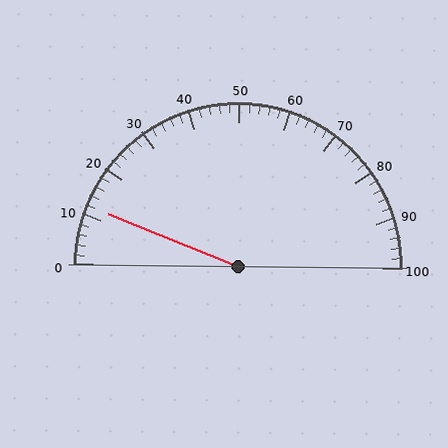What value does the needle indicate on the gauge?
The needle indicates approximately 12.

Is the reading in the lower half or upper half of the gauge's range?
The reading is in the lower half of the range (0 to 100).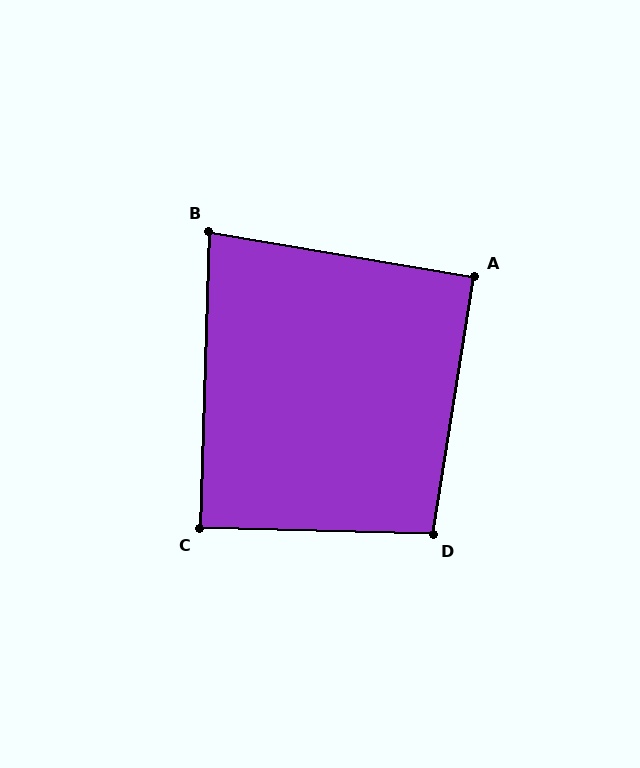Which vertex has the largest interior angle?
D, at approximately 98 degrees.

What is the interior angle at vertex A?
Approximately 90 degrees (approximately right).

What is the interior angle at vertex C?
Approximately 90 degrees (approximately right).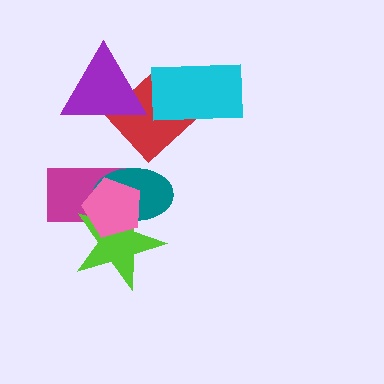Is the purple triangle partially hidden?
No, no other shape covers it.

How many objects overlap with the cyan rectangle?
1 object overlaps with the cyan rectangle.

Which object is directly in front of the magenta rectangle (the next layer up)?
The lime star is directly in front of the magenta rectangle.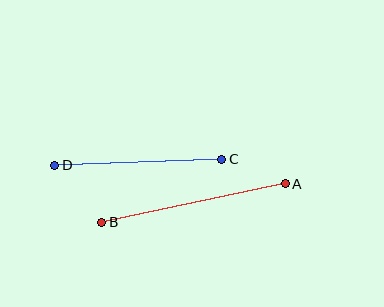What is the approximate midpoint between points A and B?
The midpoint is at approximately (194, 203) pixels.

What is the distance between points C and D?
The distance is approximately 167 pixels.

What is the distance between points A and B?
The distance is approximately 187 pixels.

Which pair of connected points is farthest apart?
Points A and B are farthest apart.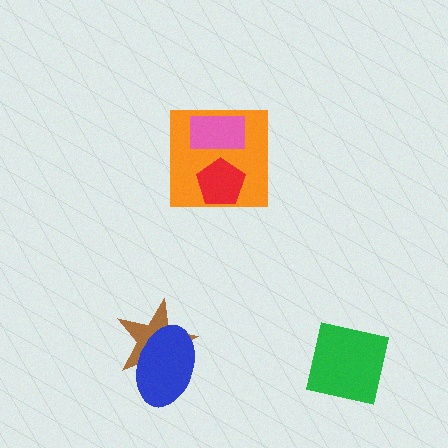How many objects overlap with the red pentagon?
1 object overlaps with the red pentagon.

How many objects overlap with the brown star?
1 object overlaps with the brown star.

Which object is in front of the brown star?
The blue ellipse is in front of the brown star.